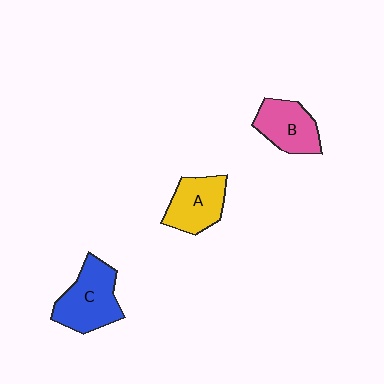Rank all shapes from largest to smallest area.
From largest to smallest: C (blue), A (yellow), B (pink).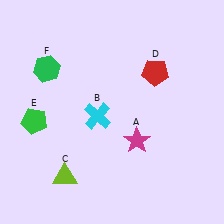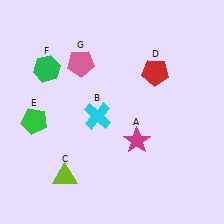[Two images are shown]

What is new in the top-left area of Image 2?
A pink pentagon (G) was added in the top-left area of Image 2.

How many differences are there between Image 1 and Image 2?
There is 1 difference between the two images.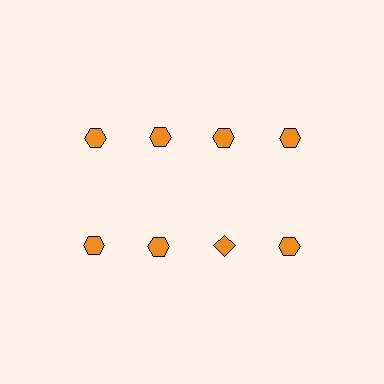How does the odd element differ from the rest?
It has a different shape: diamond instead of hexagon.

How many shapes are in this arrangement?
There are 8 shapes arranged in a grid pattern.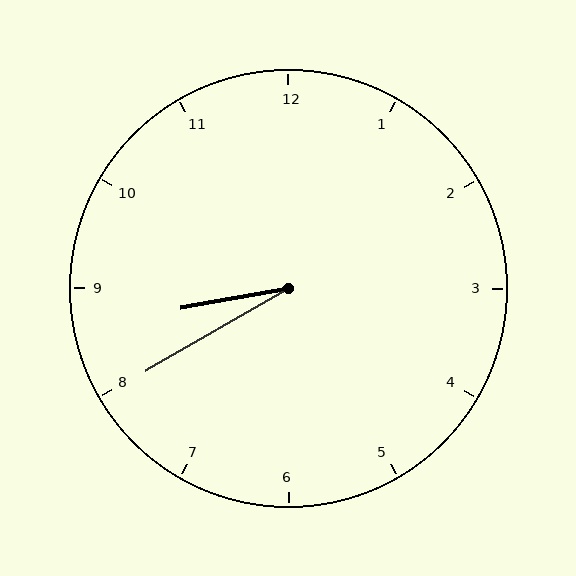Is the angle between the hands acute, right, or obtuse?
It is acute.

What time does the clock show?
8:40.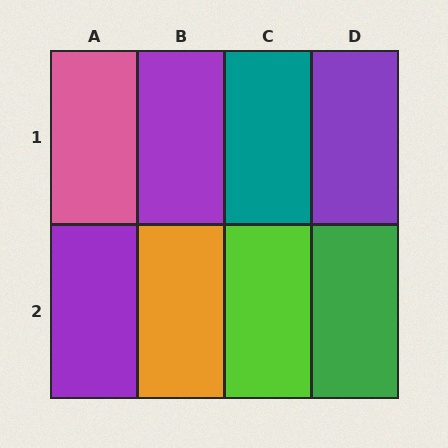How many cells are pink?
1 cell is pink.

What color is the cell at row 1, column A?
Pink.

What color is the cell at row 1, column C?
Teal.